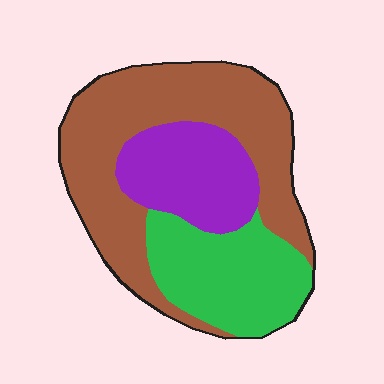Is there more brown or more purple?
Brown.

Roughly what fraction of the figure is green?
Green takes up about one quarter (1/4) of the figure.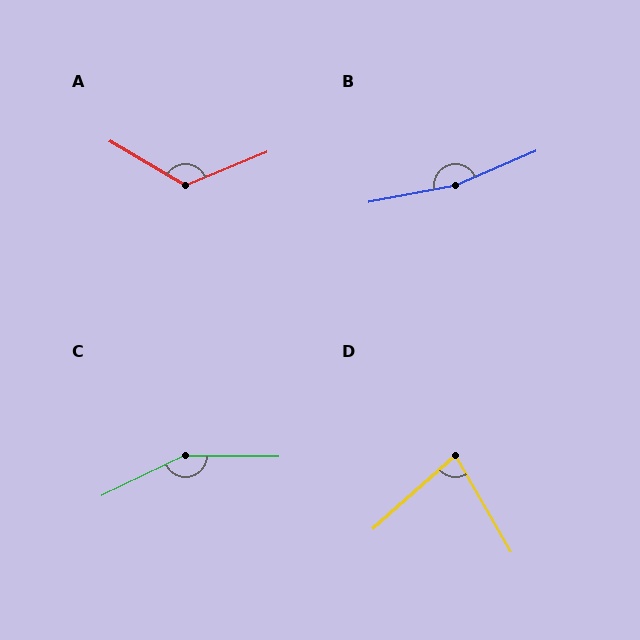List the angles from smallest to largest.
D (78°), A (127°), C (154°), B (167°).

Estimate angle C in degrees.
Approximately 154 degrees.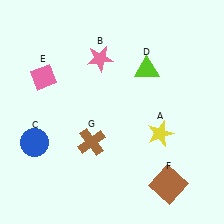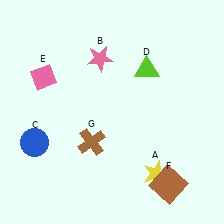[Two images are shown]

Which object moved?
The yellow star (A) moved down.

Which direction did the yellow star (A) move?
The yellow star (A) moved down.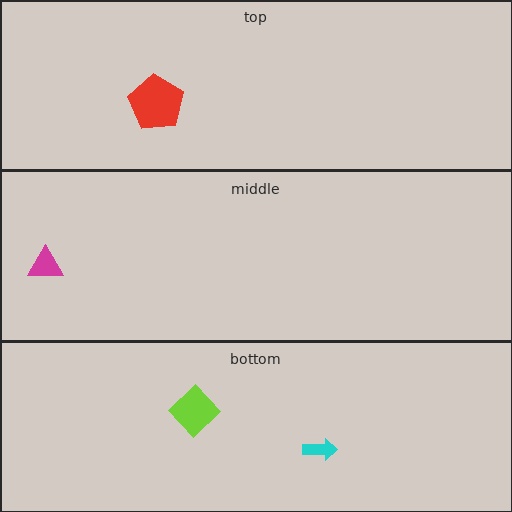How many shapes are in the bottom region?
2.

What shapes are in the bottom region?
The cyan arrow, the lime diamond.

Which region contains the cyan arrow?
The bottom region.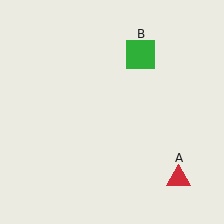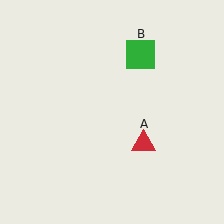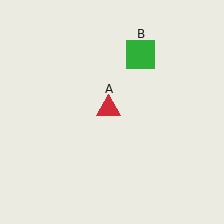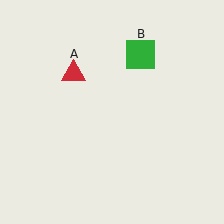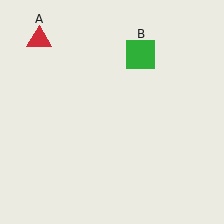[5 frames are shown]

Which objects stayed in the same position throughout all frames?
Green square (object B) remained stationary.